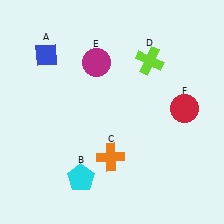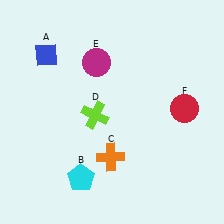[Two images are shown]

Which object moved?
The lime cross (D) moved left.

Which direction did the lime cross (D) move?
The lime cross (D) moved left.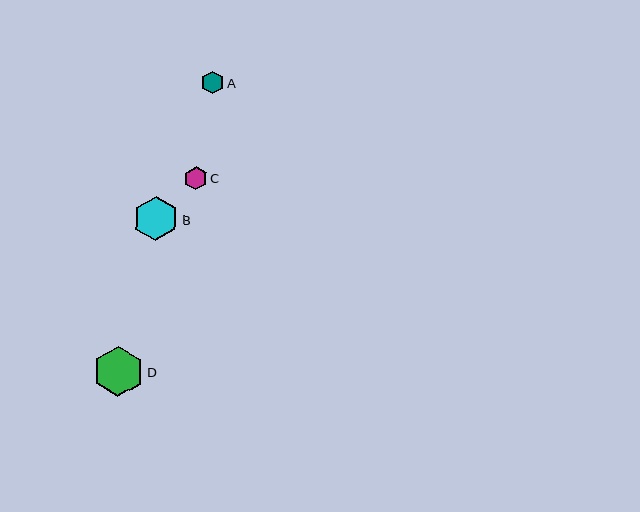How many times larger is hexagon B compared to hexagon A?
Hexagon B is approximately 2.0 times the size of hexagon A.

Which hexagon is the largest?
Hexagon D is the largest with a size of approximately 50 pixels.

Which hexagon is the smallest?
Hexagon A is the smallest with a size of approximately 23 pixels.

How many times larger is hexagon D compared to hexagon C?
Hexagon D is approximately 2.2 times the size of hexagon C.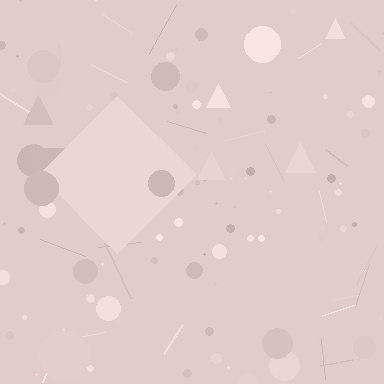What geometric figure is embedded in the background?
A diamond is embedded in the background.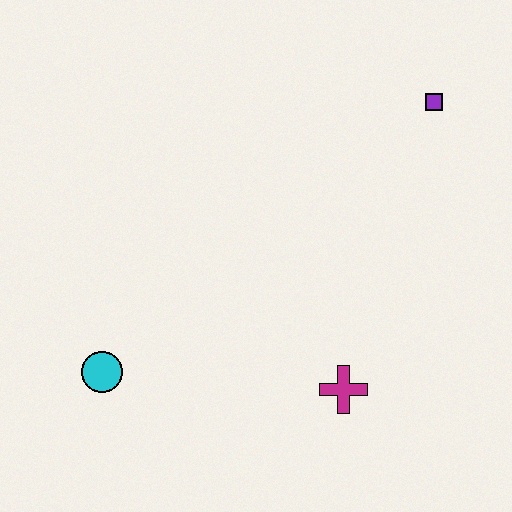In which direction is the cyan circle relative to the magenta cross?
The cyan circle is to the left of the magenta cross.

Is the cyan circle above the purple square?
No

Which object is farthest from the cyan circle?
The purple square is farthest from the cyan circle.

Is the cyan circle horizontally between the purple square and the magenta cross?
No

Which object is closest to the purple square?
The magenta cross is closest to the purple square.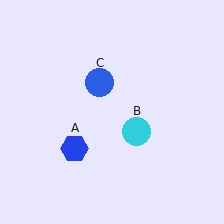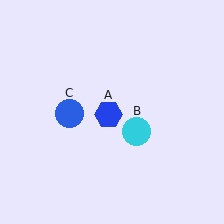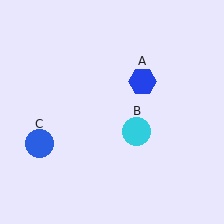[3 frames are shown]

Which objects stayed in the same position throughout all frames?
Cyan circle (object B) remained stationary.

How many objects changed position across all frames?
2 objects changed position: blue hexagon (object A), blue circle (object C).